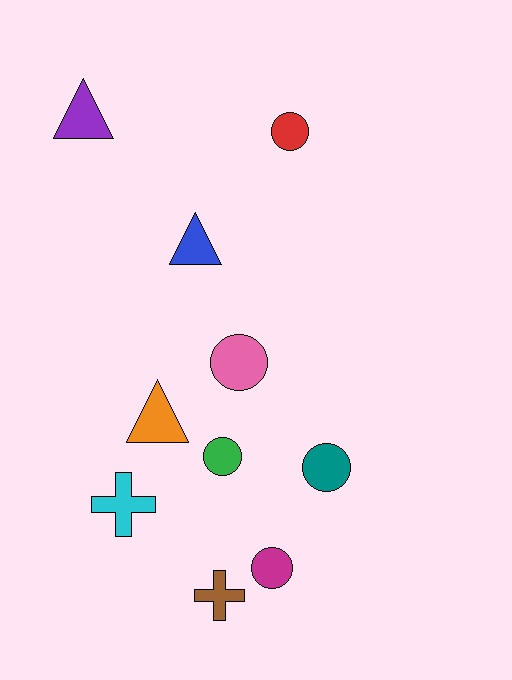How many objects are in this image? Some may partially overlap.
There are 10 objects.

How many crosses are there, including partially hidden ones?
There are 2 crosses.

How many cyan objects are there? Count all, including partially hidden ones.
There is 1 cyan object.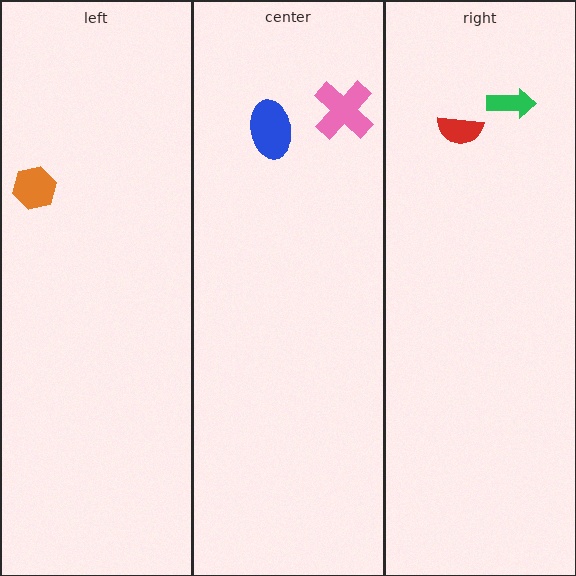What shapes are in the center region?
The blue ellipse, the pink cross.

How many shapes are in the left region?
1.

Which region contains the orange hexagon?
The left region.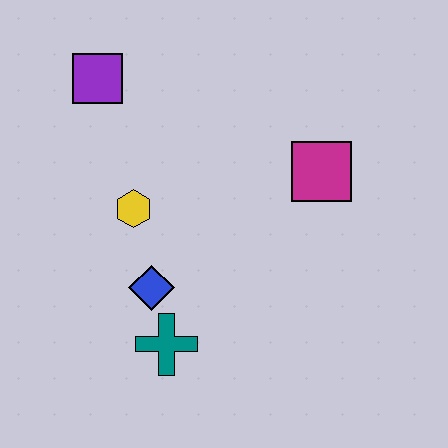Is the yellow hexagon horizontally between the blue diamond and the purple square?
Yes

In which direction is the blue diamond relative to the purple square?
The blue diamond is below the purple square.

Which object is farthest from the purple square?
The teal cross is farthest from the purple square.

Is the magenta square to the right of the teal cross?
Yes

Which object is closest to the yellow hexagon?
The blue diamond is closest to the yellow hexagon.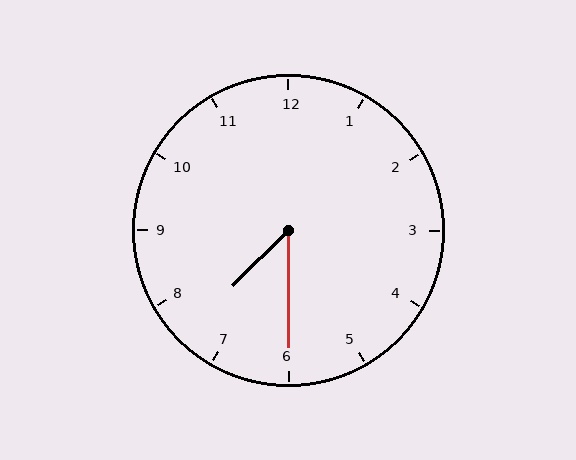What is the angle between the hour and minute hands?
Approximately 45 degrees.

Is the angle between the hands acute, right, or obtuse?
It is acute.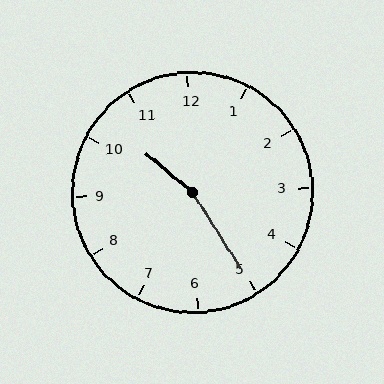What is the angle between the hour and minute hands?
Approximately 162 degrees.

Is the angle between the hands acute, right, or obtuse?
It is obtuse.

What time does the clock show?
10:25.